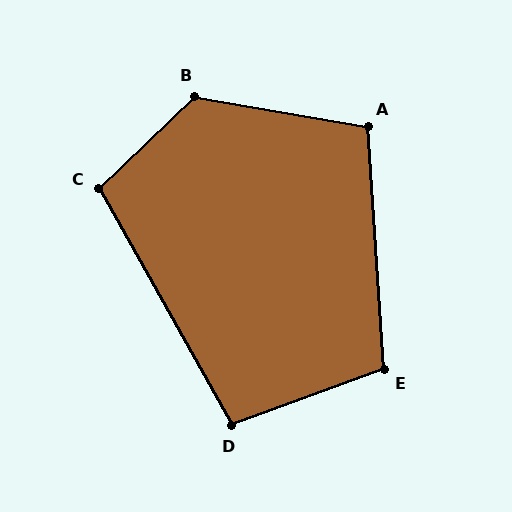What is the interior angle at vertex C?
Approximately 105 degrees (obtuse).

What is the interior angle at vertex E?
Approximately 106 degrees (obtuse).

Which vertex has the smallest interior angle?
D, at approximately 99 degrees.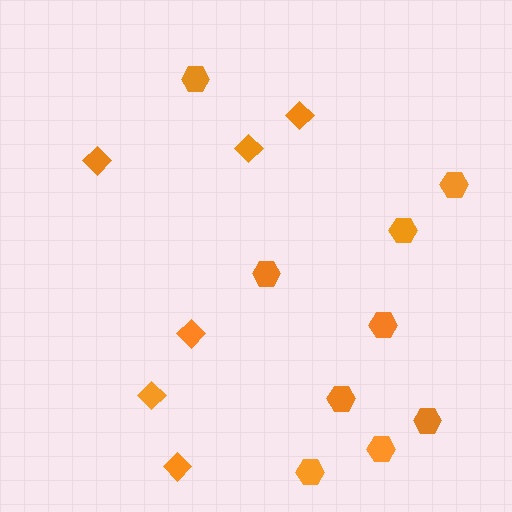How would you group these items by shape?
There are 2 groups: one group of diamonds (6) and one group of hexagons (9).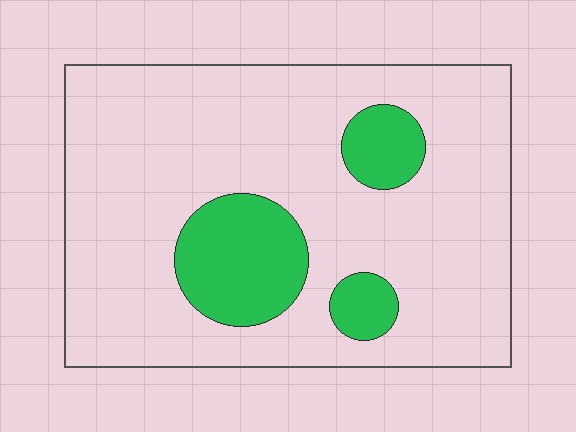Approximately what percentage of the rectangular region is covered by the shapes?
Approximately 15%.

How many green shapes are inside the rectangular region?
3.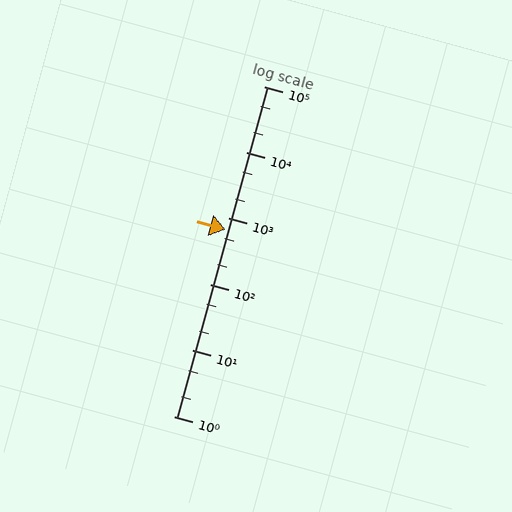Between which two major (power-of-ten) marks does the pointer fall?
The pointer is between 100 and 1000.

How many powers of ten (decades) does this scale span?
The scale spans 5 decades, from 1 to 100000.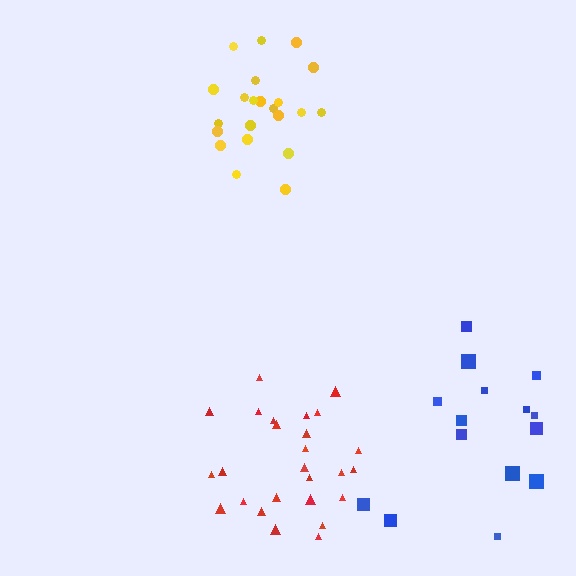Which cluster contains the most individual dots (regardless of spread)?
Red (26).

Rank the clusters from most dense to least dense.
yellow, red, blue.